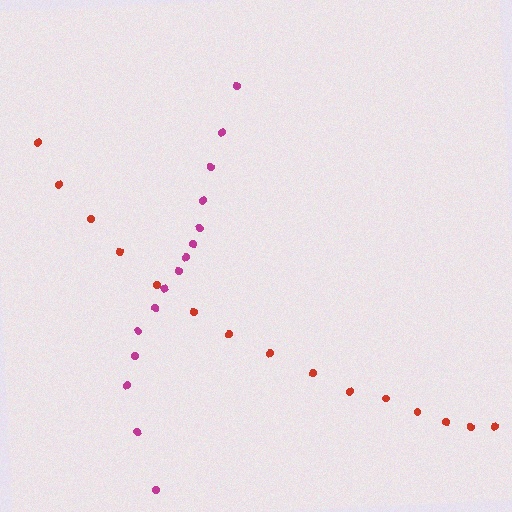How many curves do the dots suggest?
There are 2 distinct paths.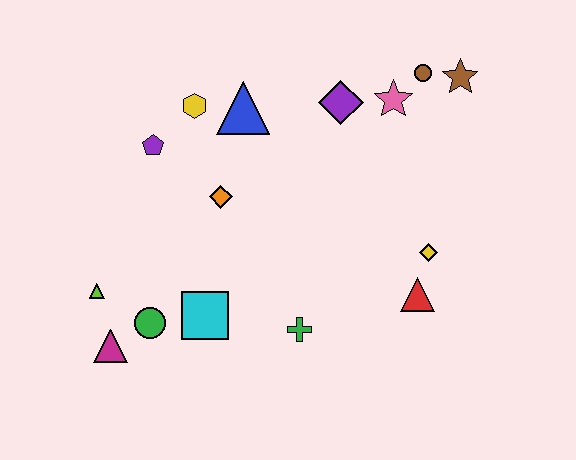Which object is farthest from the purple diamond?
The magenta triangle is farthest from the purple diamond.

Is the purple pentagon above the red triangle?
Yes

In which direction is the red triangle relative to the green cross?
The red triangle is to the right of the green cross.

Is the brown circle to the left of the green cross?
No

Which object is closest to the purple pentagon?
The yellow hexagon is closest to the purple pentagon.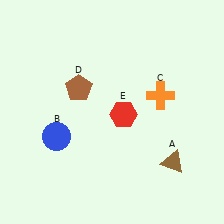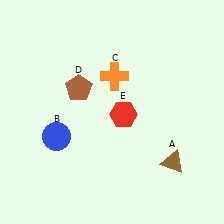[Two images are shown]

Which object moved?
The orange cross (C) moved left.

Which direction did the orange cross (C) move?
The orange cross (C) moved left.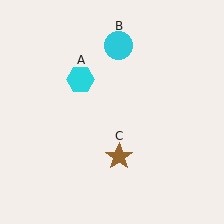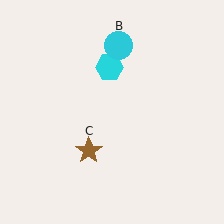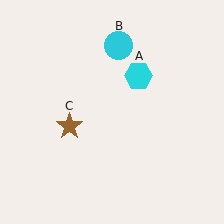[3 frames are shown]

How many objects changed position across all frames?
2 objects changed position: cyan hexagon (object A), brown star (object C).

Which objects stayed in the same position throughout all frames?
Cyan circle (object B) remained stationary.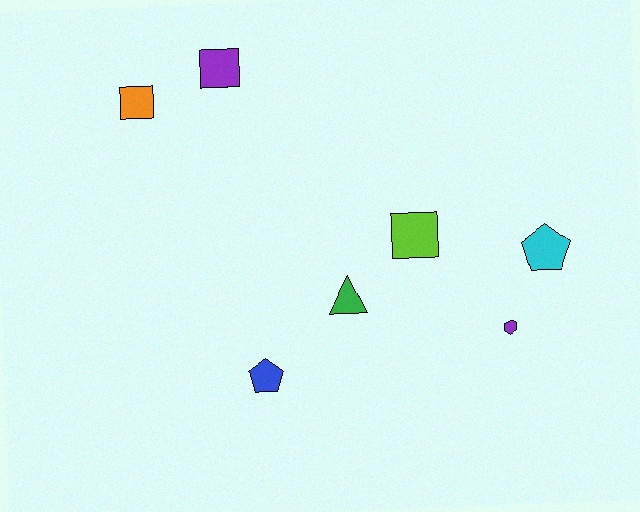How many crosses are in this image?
There are no crosses.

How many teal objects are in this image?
There are no teal objects.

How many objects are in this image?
There are 7 objects.